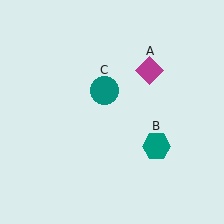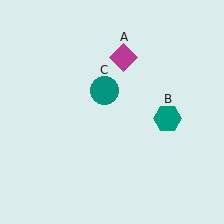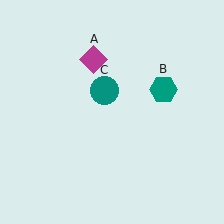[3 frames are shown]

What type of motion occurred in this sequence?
The magenta diamond (object A), teal hexagon (object B) rotated counterclockwise around the center of the scene.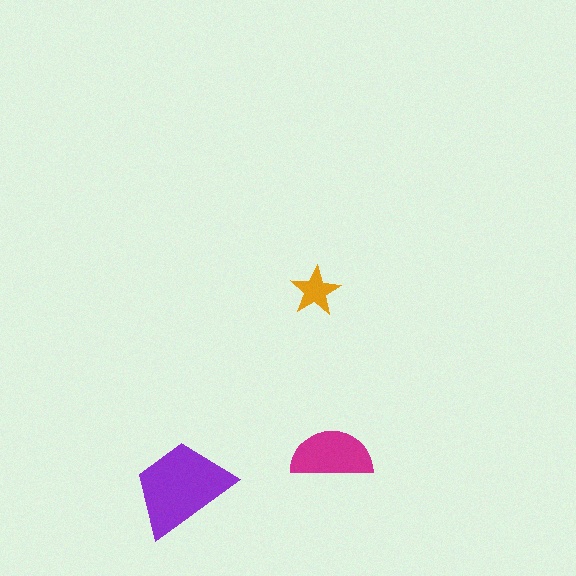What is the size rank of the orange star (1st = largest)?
3rd.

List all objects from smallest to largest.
The orange star, the magenta semicircle, the purple trapezoid.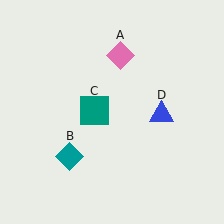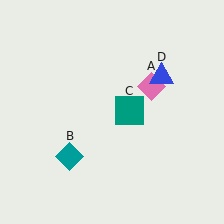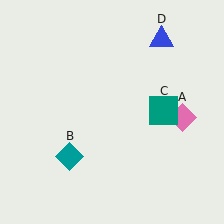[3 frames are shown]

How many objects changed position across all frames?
3 objects changed position: pink diamond (object A), teal square (object C), blue triangle (object D).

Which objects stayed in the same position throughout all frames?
Teal diamond (object B) remained stationary.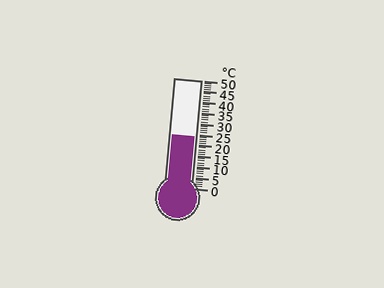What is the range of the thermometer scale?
The thermometer scale ranges from 0°C to 50°C.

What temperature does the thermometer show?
The thermometer shows approximately 24°C.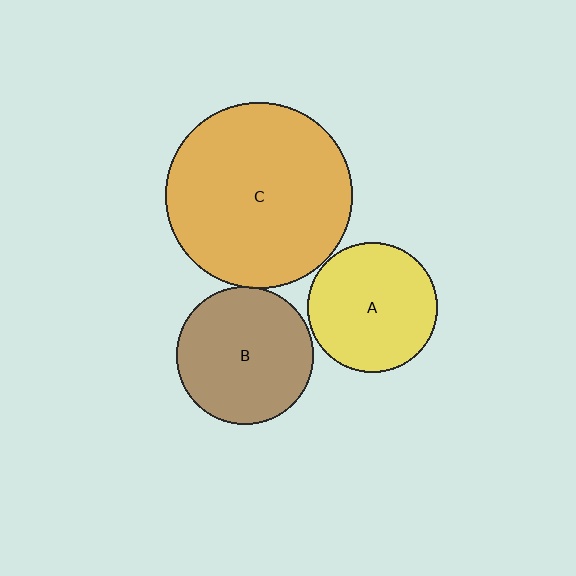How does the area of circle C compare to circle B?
Approximately 1.8 times.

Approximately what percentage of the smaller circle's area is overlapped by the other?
Approximately 5%.